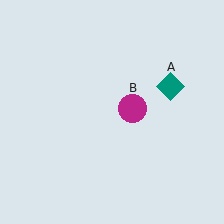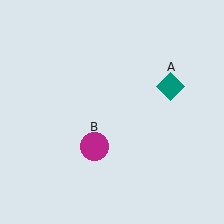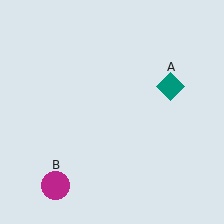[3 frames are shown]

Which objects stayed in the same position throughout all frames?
Teal diamond (object A) remained stationary.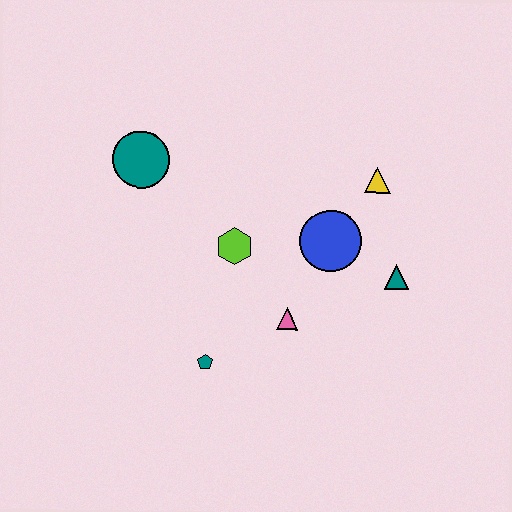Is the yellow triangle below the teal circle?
Yes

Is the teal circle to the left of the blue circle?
Yes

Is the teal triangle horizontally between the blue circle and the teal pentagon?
No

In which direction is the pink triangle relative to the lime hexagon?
The pink triangle is below the lime hexagon.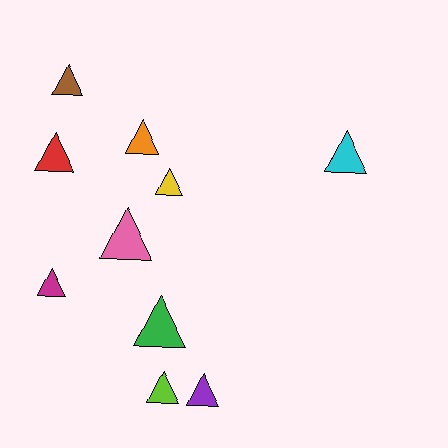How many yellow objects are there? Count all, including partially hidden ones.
There is 1 yellow object.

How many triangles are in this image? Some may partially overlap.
There are 10 triangles.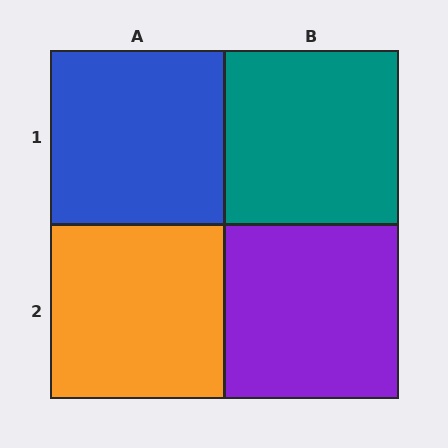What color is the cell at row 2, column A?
Orange.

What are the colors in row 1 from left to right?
Blue, teal.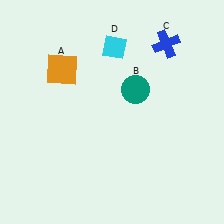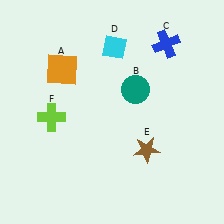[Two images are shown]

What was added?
A brown star (E), a lime cross (F) were added in Image 2.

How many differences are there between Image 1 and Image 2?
There are 2 differences between the two images.